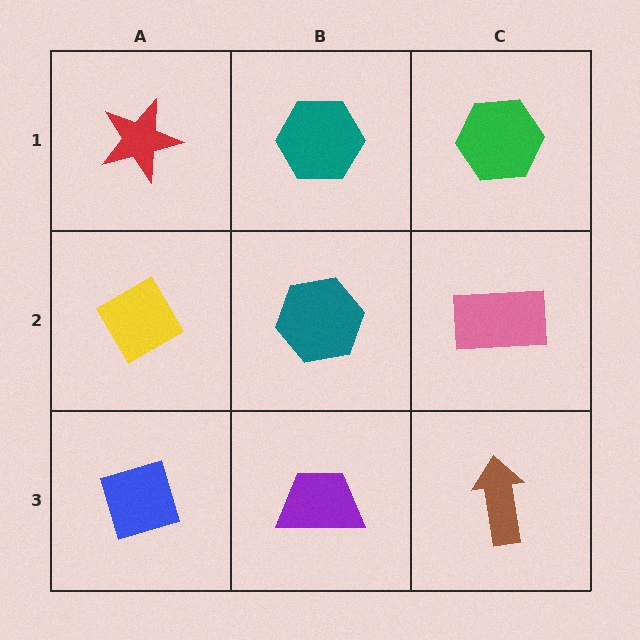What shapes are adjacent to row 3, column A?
A yellow diamond (row 2, column A), a purple trapezoid (row 3, column B).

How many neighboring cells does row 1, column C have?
2.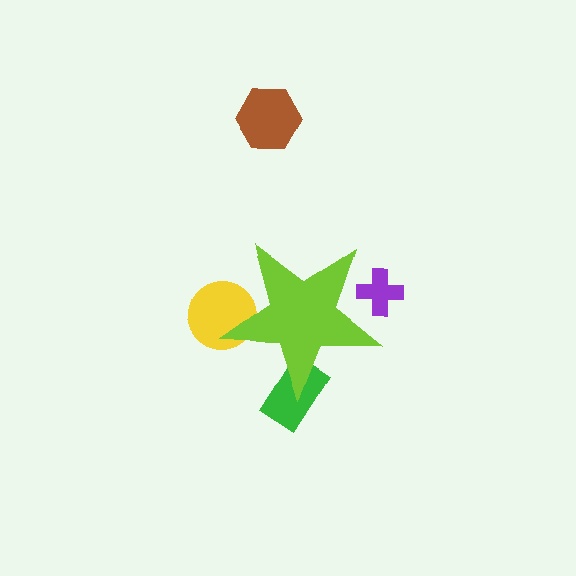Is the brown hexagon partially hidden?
No, the brown hexagon is fully visible.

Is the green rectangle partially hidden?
Yes, the green rectangle is partially hidden behind the lime star.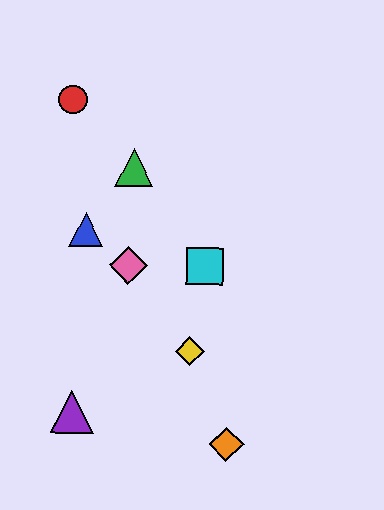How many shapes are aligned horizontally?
2 shapes (the cyan square, the pink diamond) are aligned horizontally.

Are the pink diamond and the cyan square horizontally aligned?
Yes, both are at y≈265.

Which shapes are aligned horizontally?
The cyan square, the pink diamond are aligned horizontally.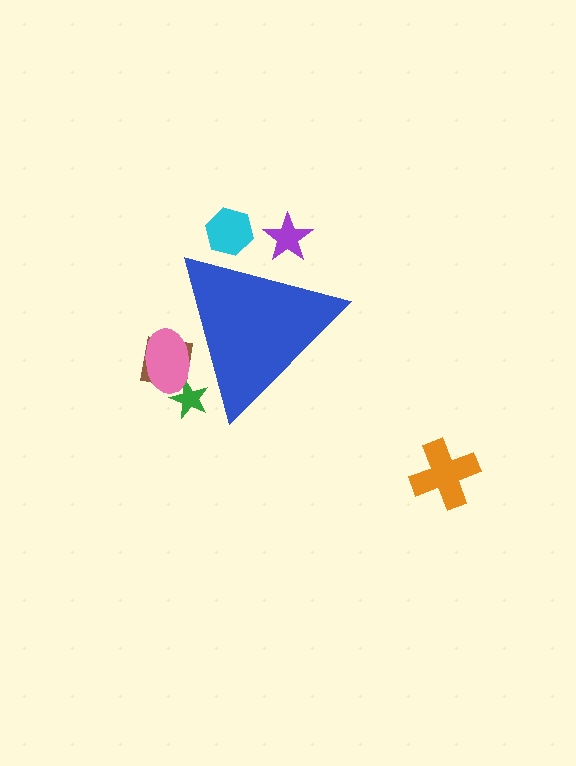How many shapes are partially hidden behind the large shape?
5 shapes are partially hidden.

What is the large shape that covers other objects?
A blue triangle.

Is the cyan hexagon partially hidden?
Yes, the cyan hexagon is partially hidden behind the blue triangle.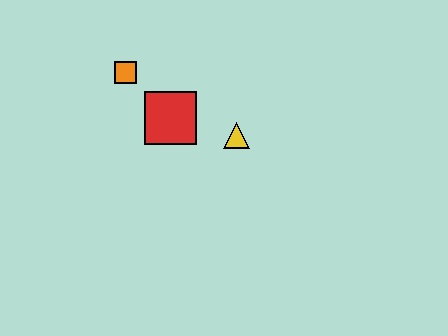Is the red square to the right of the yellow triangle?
No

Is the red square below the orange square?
Yes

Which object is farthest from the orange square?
The yellow triangle is farthest from the orange square.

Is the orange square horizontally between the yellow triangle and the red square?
No